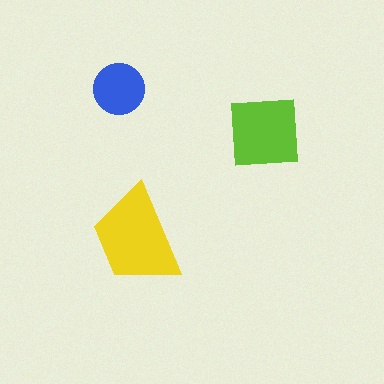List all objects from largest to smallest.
The yellow trapezoid, the lime square, the blue circle.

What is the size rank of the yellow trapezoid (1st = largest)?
1st.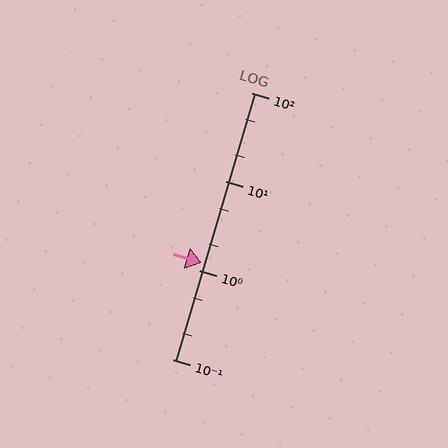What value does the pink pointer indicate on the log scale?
The pointer indicates approximately 1.2.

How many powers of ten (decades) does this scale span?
The scale spans 3 decades, from 0.1 to 100.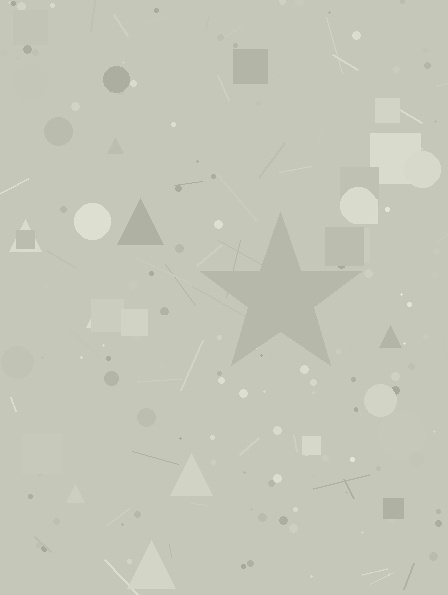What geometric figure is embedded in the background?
A star is embedded in the background.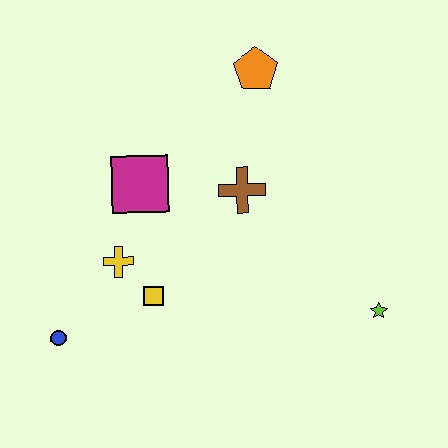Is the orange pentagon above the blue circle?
Yes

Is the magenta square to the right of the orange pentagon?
No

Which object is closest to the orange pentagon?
The brown cross is closest to the orange pentagon.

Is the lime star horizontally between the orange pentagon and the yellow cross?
No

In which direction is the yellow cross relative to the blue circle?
The yellow cross is above the blue circle.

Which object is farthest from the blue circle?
The orange pentagon is farthest from the blue circle.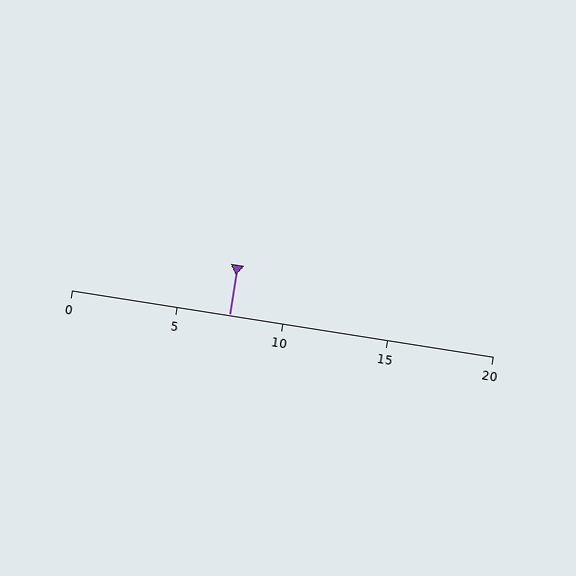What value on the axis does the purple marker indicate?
The marker indicates approximately 7.5.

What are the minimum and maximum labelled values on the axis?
The axis runs from 0 to 20.